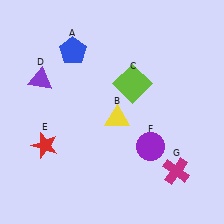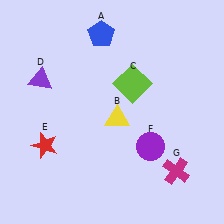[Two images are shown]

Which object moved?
The blue pentagon (A) moved right.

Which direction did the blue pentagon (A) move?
The blue pentagon (A) moved right.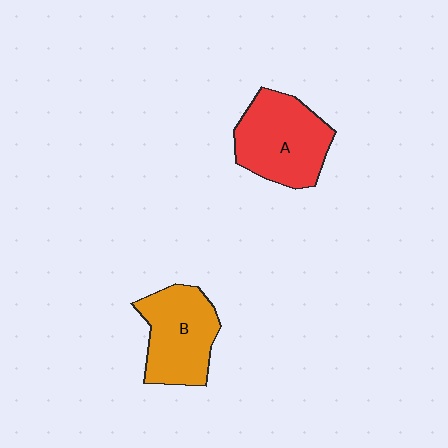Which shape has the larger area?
Shape A (red).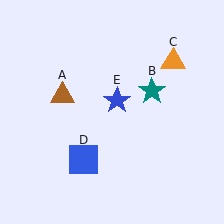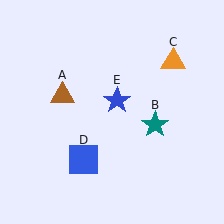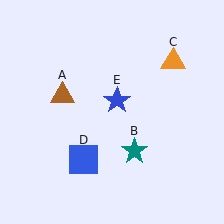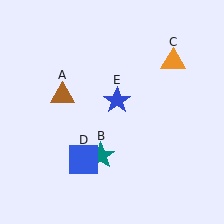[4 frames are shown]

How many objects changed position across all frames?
1 object changed position: teal star (object B).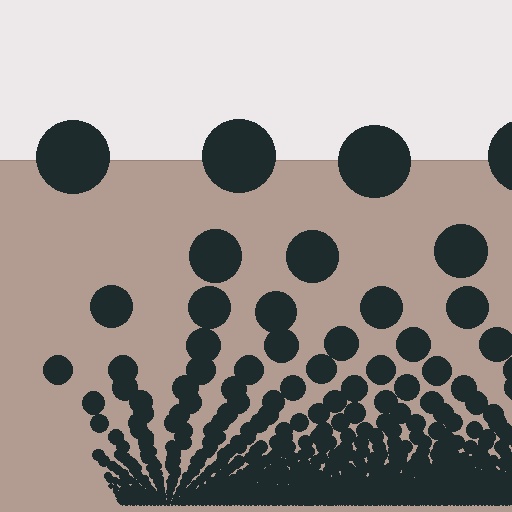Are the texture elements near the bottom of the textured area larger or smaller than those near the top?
Smaller. The gradient is inverted — elements near the bottom are smaller and denser.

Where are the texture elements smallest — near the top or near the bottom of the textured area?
Near the bottom.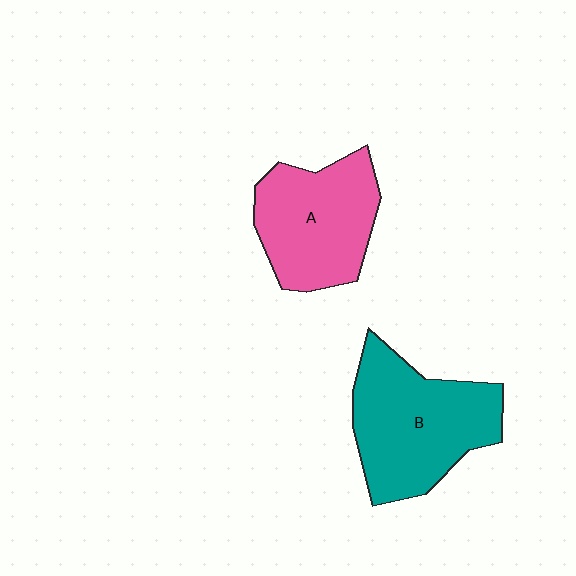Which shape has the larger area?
Shape B (teal).